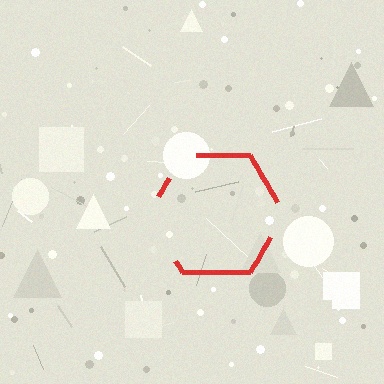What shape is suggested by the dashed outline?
The dashed outline suggests a hexagon.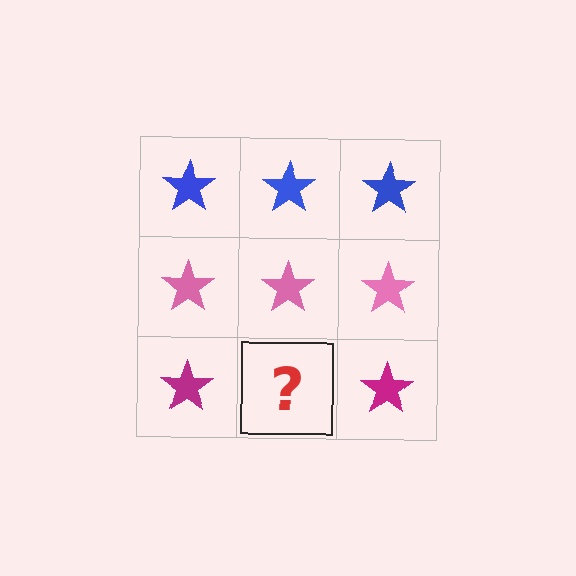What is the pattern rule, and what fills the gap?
The rule is that each row has a consistent color. The gap should be filled with a magenta star.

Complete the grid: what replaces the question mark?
The question mark should be replaced with a magenta star.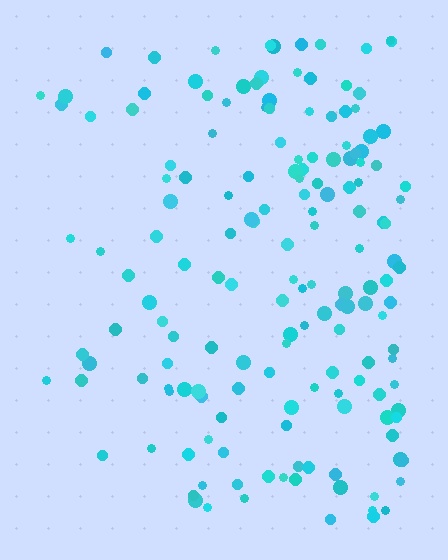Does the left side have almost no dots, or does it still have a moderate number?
Still a moderate number, just noticeably fewer than the right.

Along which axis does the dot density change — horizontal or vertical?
Horizontal.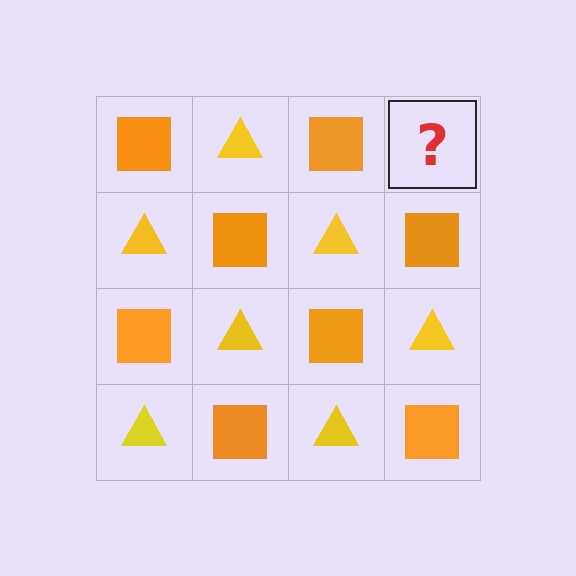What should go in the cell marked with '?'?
The missing cell should contain a yellow triangle.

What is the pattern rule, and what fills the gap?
The rule is that it alternates orange square and yellow triangle in a checkerboard pattern. The gap should be filled with a yellow triangle.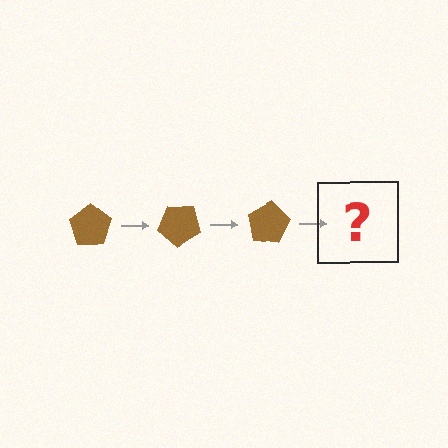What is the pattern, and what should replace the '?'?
The pattern is that the pentagon rotates 40 degrees each step. The '?' should be a brown pentagon rotated 120 degrees.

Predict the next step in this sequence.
The next step is a brown pentagon rotated 120 degrees.